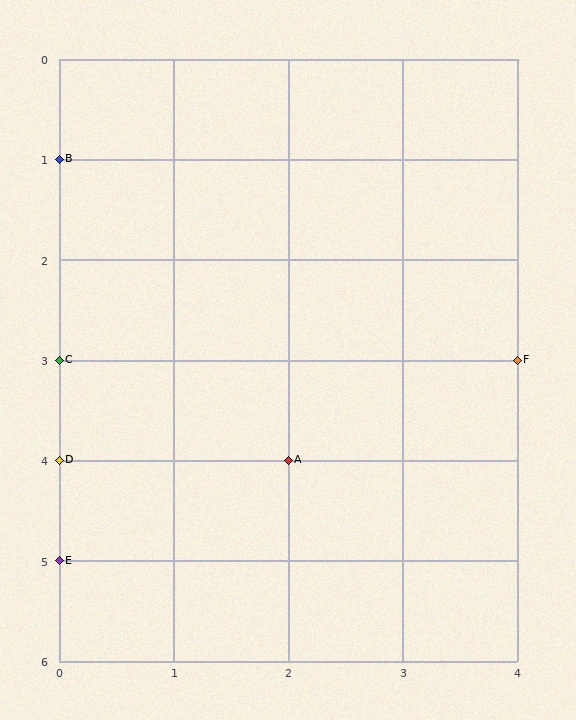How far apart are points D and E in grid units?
Points D and E are 1 row apart.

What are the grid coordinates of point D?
Point D is at grid coordinates (0, 4).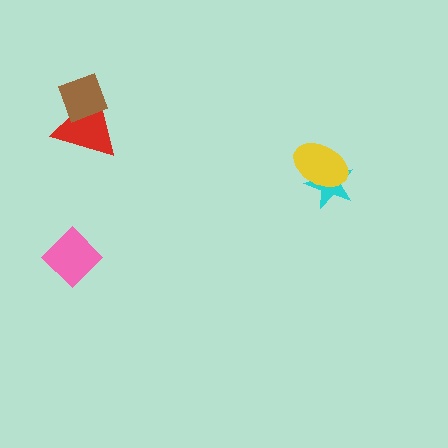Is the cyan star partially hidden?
Yes, it is partially covered by another shape.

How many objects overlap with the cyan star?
1 object overlaps with the cyan star.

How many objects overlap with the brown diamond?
1 object overlaps with the brown diamond.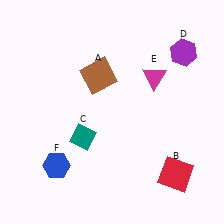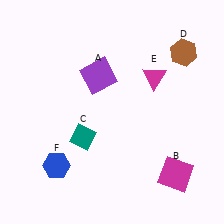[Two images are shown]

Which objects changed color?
A changed from brown to purple. B changed from red to magenta. D changed from purple to brown.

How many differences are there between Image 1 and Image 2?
There are 3 differences between the two images.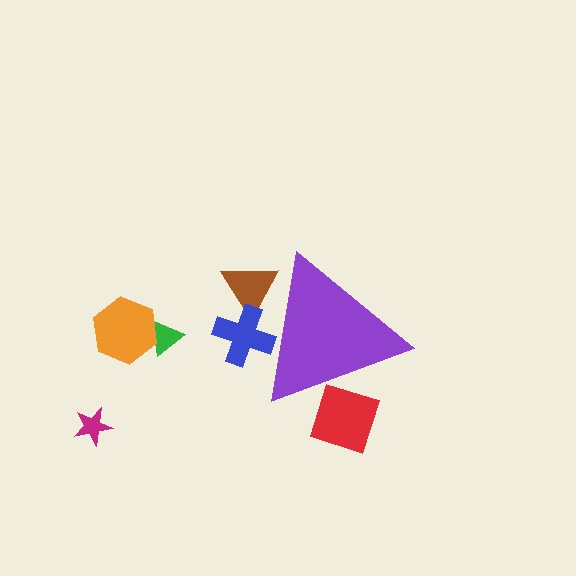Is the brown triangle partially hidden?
Yes, the brown triangle is partially hidden behind the purple triangle.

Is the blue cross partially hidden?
Yes, the blue cross is partially hidden behind the purple triangle.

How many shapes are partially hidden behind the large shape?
3 shapes are partially hidden.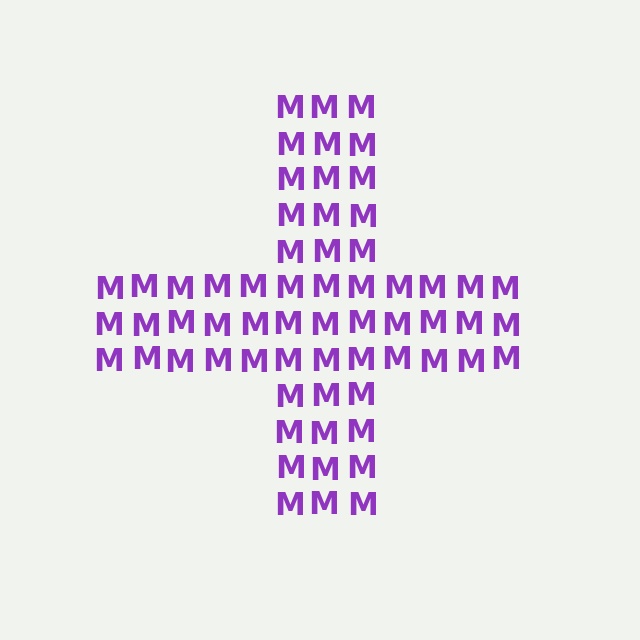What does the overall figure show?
The overall figure shows a cross.